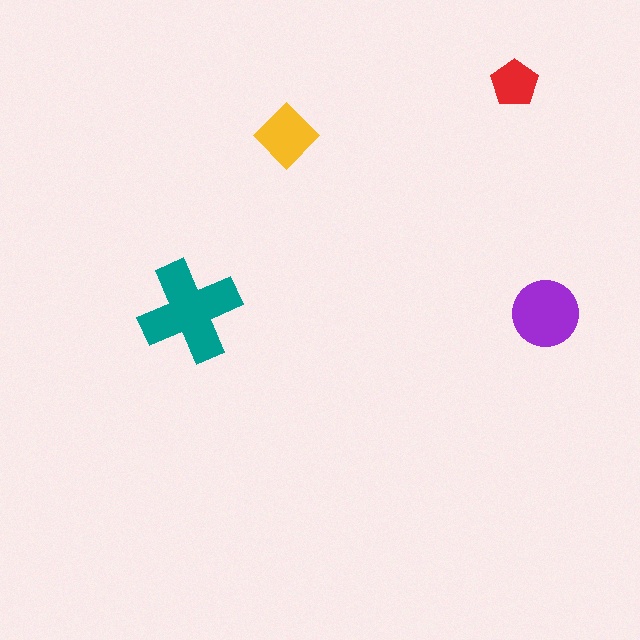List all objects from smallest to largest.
The red pentagon, the yellow diamond, the purple circle, the teal cross.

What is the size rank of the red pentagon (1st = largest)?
4th.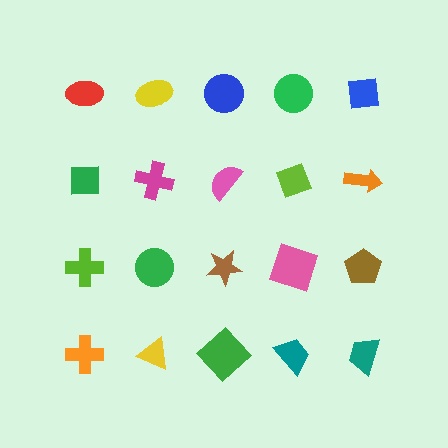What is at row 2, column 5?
An orange arrow.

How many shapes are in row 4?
5 shapes.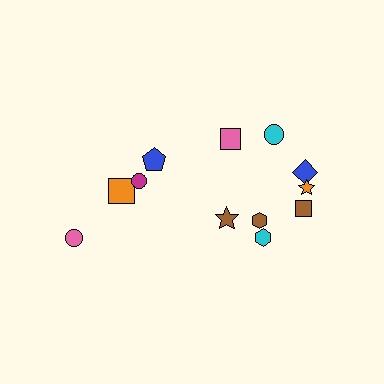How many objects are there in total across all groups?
There are 12 objects.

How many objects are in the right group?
There are 8 objects.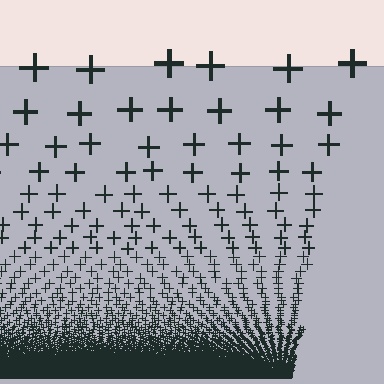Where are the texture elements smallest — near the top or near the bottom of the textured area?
Near the bottom.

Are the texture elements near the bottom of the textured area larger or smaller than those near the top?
Smaller. The gradient is inverted — elements near the bottom are smaller and denser.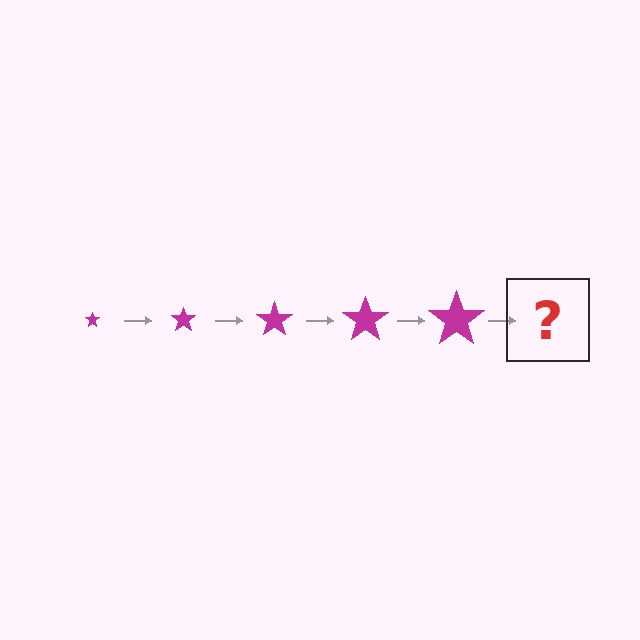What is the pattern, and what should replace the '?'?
The pattern is that the star gets progressively larger each step. The '?' should be a magenta star, larger than the previous one.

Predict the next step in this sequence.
The next step is a magenta star, larger than the previous one.